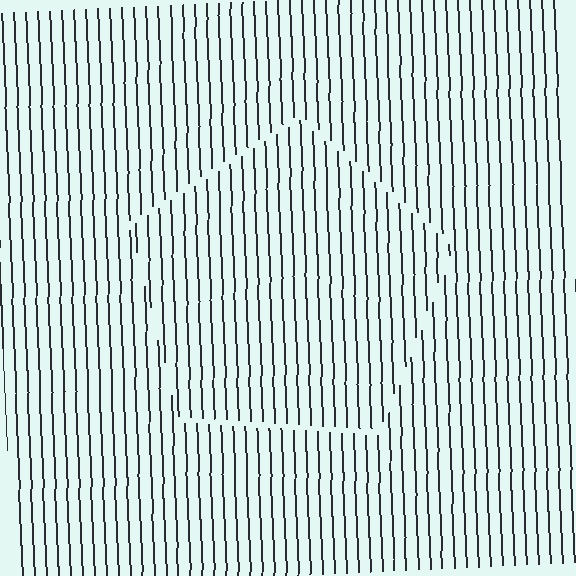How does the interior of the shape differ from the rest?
The interior of the shape contains the same grating, shifted by half a period — the contour is defined by the phase discontinuity where line-ends from the inner and outer gratings abut.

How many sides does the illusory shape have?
5 sides — the line-ends trace a pentagon.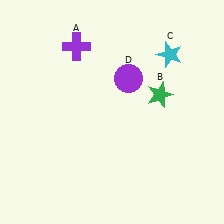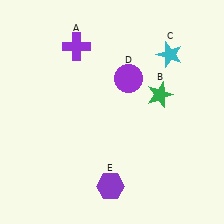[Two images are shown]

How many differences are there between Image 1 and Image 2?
There is 1 difference between the two images.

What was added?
A purple hexagon (E) was added in Image 2.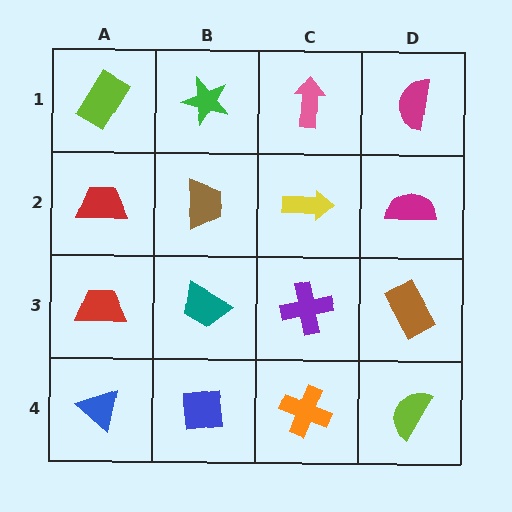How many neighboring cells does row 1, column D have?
2.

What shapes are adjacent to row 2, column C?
A pink arrow (row 1, column C), a purple cross (row 3, column C), a brown trapezoid (row 2, column B), a magenta semicircle (row 2, column D).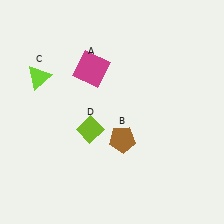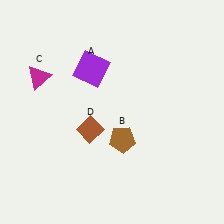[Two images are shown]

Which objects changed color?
A changed from magenta to purple. C changed from lime to magenta. D changed from lime to brown.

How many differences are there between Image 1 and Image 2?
There are 3 differences between the two images.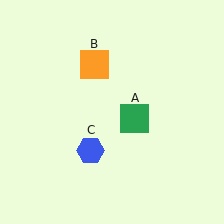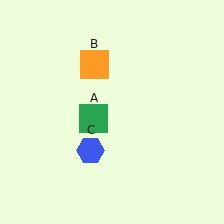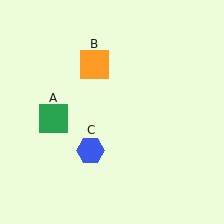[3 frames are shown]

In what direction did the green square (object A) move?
The green square (object A) moved left.